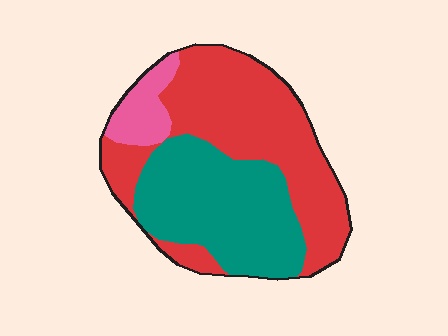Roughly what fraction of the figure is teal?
Teal takes up about two fifths (2/5) of the figure.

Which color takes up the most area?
Red, at roughly 50%.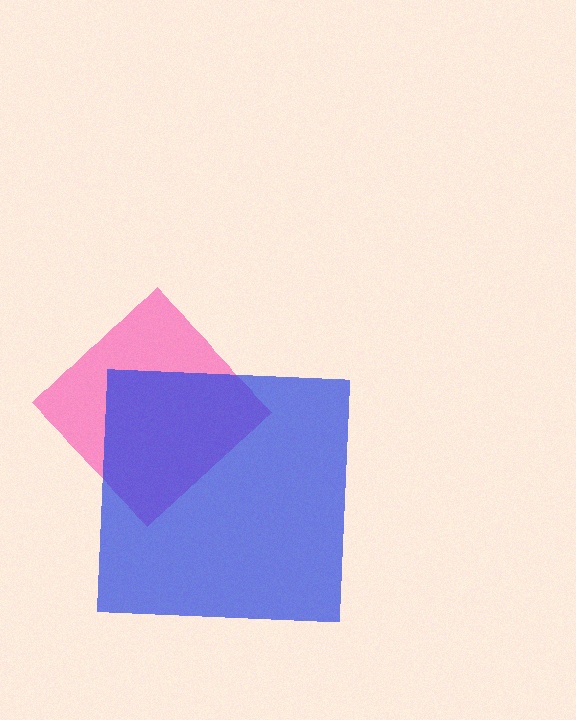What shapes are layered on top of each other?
The layered shapes are: a pink diamond, a blue square.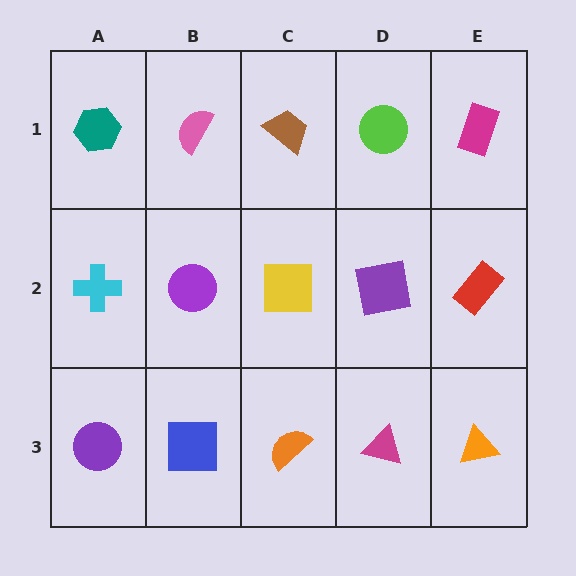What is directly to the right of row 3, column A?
A blue square.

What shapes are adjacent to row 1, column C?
A yellow square (row 2, column C), a pink semicircle (row 1, column B), a lime circle (row 1, column D).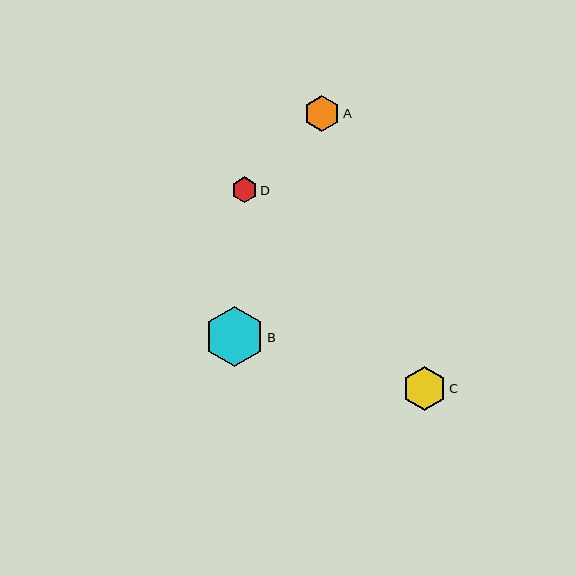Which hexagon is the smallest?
Hexagon D is the smallest with a size of approximately 26 pixels.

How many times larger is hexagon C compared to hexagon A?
Hexagon C is approximately 1.2 times the size of hexagon A.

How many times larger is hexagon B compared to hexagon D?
Hexagon B is approximately 2.3 times the size of hexagon D.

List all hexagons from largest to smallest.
From largest to smallest: B, C, A, D.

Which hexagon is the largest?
Hexagon B is the largest with a size of approximately 60 pixels.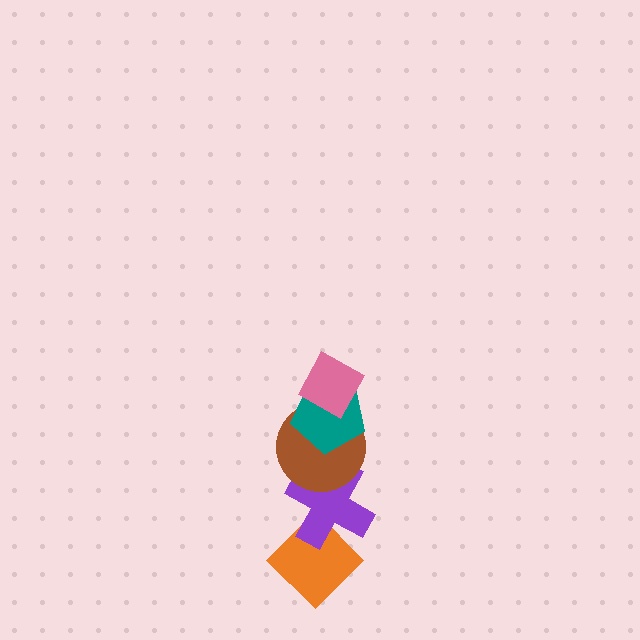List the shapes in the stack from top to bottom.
From top to bottom: the pink diamond, the teal pentagon, the brown circle, the purple cross, the orange diamond.